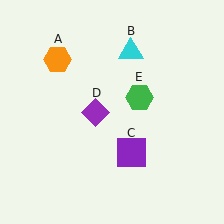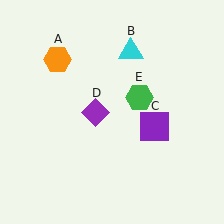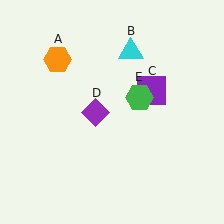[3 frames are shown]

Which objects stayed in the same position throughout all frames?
Orange hexagon (object A) and cyan triangle (object B) and purple diamond (object D) and green hexagon (object E) remained stationary.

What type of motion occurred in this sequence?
The purple square (object C) rotated counterclockwise around the center of the scene.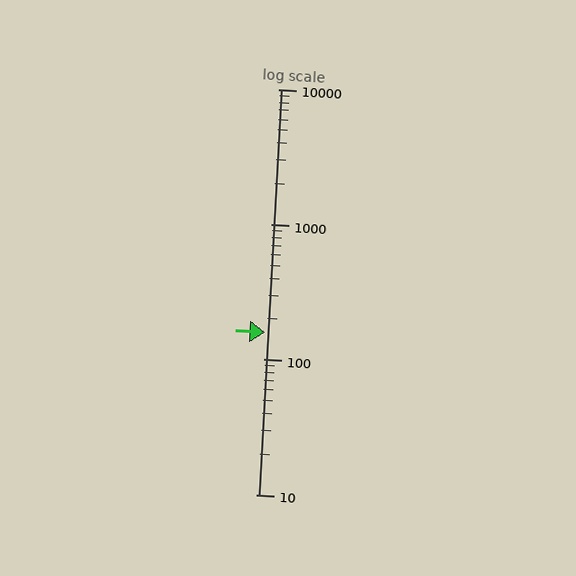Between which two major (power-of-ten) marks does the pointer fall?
The pointer is between 100 and 1000.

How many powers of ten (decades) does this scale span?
The scale spans 3 decades, from 10 to 10000.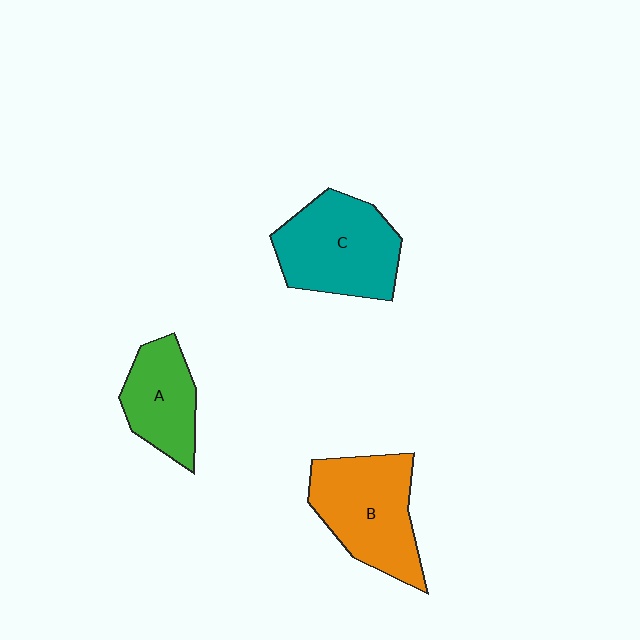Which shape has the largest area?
Shape C (teal).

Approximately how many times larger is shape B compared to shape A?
Approximately 1.5 times.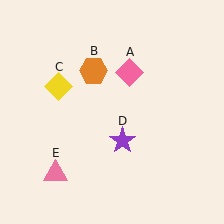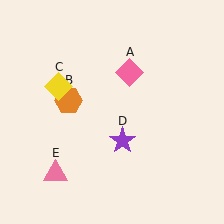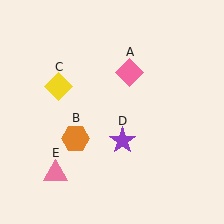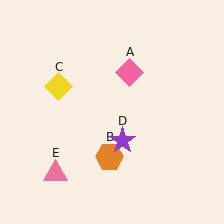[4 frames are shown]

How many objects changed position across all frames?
1 object changed position: orange hexagon (object B).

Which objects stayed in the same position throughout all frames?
Pink diamond (object A) and yellow diamond (object C) and purple star (object D) and pink triangle (object E) remained stationary.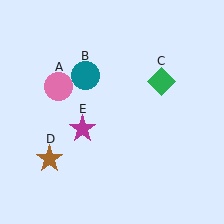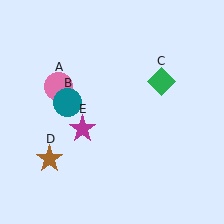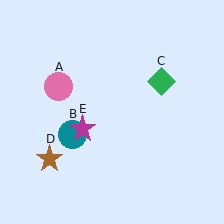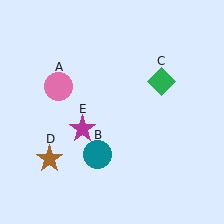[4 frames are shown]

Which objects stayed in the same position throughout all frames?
Pink circle (object A) and green diamond (object C) and brown star (object D) and magenta star (object E) remained stationary.